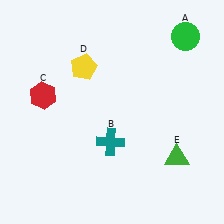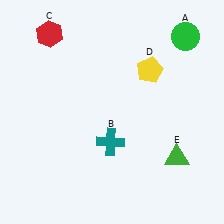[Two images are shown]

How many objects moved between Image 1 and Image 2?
2 objects moved between the two images.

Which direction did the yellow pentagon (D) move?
The yellow pentagon (D) moved right.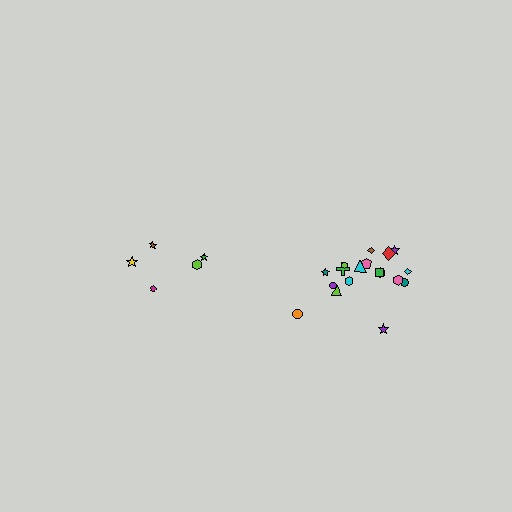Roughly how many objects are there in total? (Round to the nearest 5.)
Roughly 25 objects in total.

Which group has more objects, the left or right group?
The right group.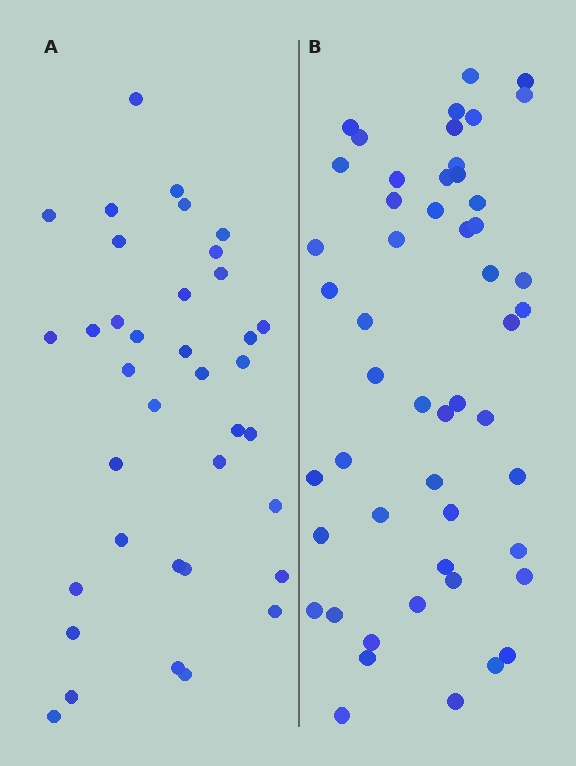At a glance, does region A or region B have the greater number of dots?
Region B (the right region) has more dots.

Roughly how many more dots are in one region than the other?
Region B has approximately 15 more dots than region A.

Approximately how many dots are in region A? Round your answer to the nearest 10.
About 40 dots. (The exact count is 37, which rounds to 40.)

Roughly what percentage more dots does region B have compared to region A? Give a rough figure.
About 40% more.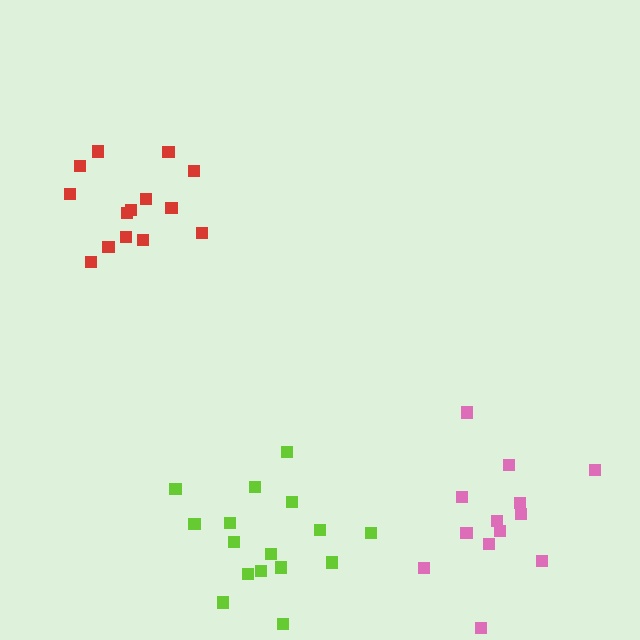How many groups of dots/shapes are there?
There are 3 groups.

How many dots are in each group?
Group 1: 14 dots, Group 2: 16 dots, Group 3: 13 dots (43 total).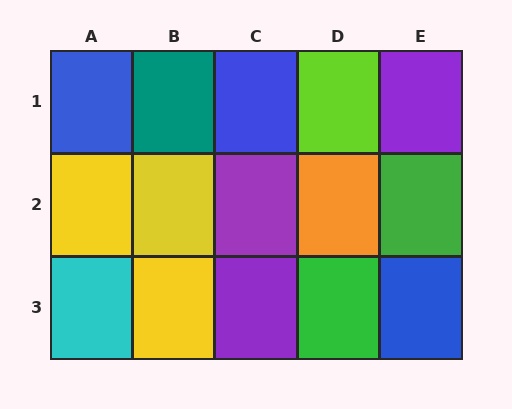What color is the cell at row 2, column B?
Yellow.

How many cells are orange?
1 cell is orange.